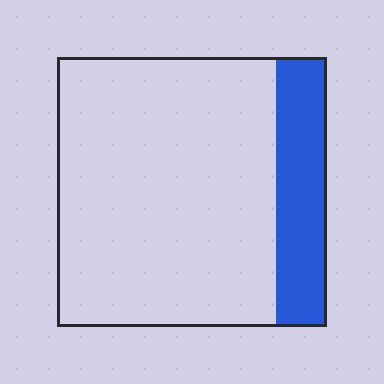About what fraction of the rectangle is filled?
About one fifth (1/5).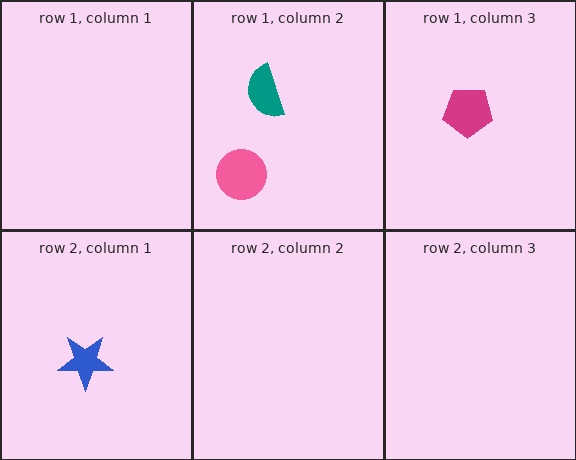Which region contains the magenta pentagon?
The row 1, column 3 region.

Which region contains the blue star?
The row 2, column 1 region.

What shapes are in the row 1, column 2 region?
The teal semicircle, the pink circle.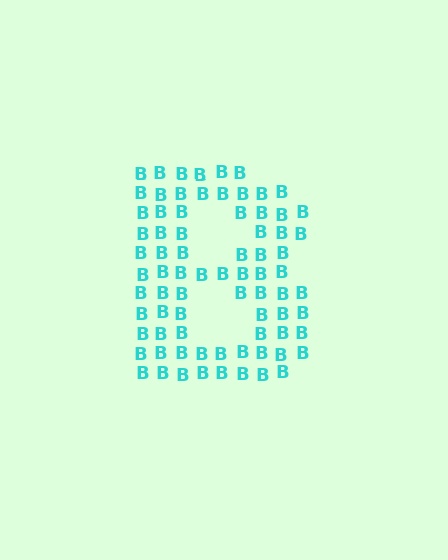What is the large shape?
The large shape is the letter B.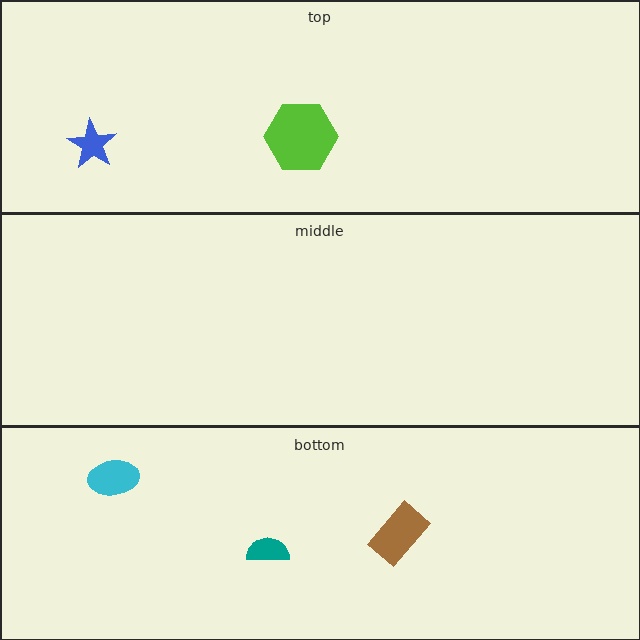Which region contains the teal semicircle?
The bottom region.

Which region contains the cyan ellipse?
The bottom region.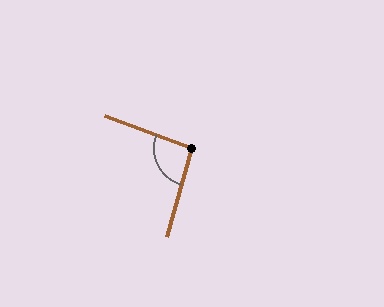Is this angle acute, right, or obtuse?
It is approximately a right angle.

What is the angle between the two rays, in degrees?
Approximately 95 degrees.